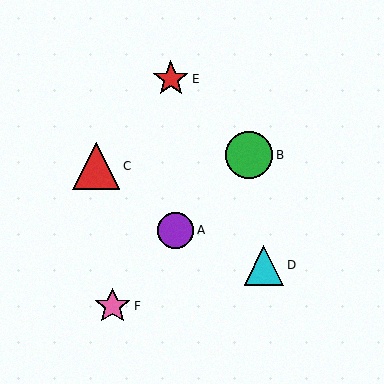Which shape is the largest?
The green circle (labeled B) is the largest.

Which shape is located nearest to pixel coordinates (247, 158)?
The green circle (labeled B) at (249, 155) is nearest to that location.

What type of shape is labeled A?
Shape A is a purple circle.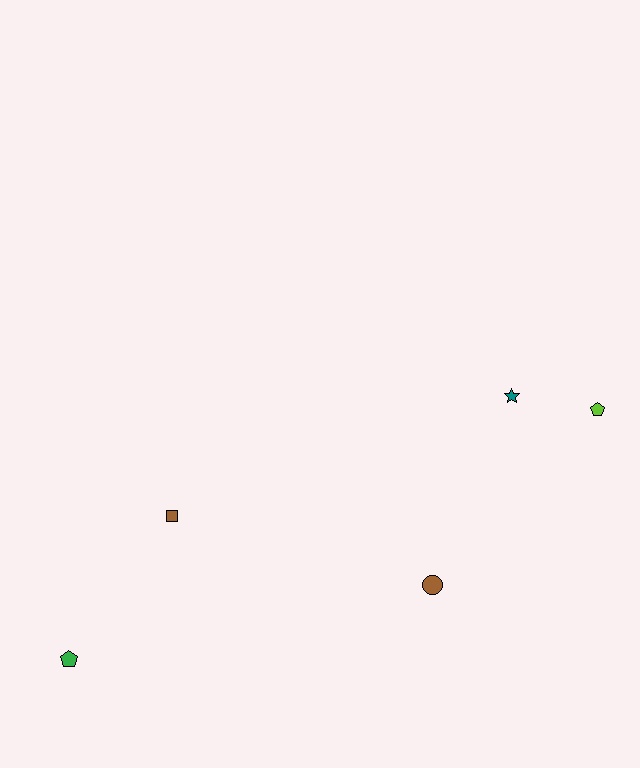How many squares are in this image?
There is 1 square.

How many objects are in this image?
There are 5 objects.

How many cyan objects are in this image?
There are no cyan objects.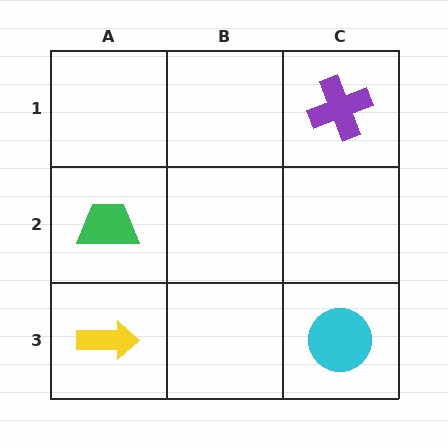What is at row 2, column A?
A green trapezoid.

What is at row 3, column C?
A cyan circle.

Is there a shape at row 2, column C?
No, that cell is empty.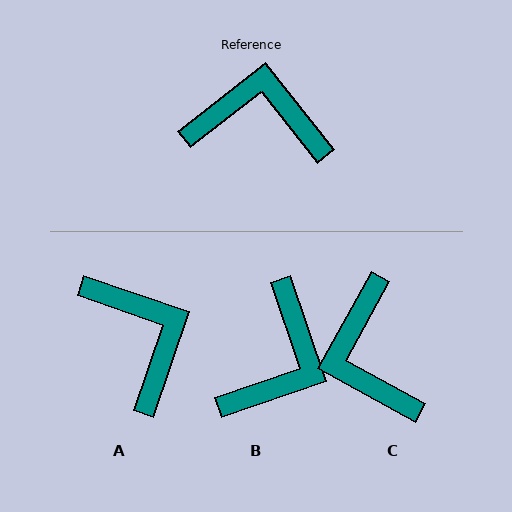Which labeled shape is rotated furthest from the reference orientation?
C, about 113 degrees away.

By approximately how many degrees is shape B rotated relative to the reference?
Approximately 109 degrees clockwise.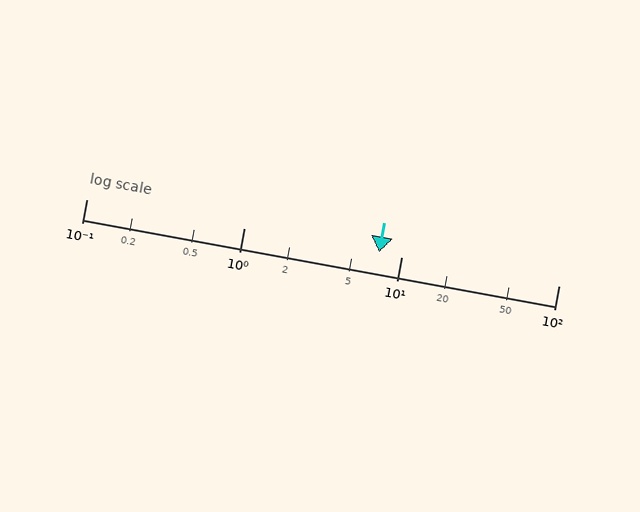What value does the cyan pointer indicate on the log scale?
The pointer indicates approximately 7.2.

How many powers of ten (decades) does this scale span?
The scale spans 3 decades, from 0.1 to 100.